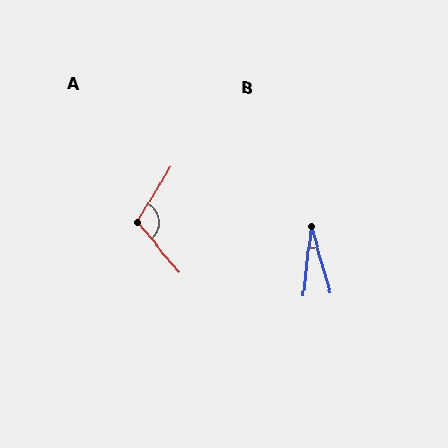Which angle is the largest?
A, at approximately 109 degrees.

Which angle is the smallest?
B, at approximately 22 degrees.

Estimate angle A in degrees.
Approximately 109 degrees.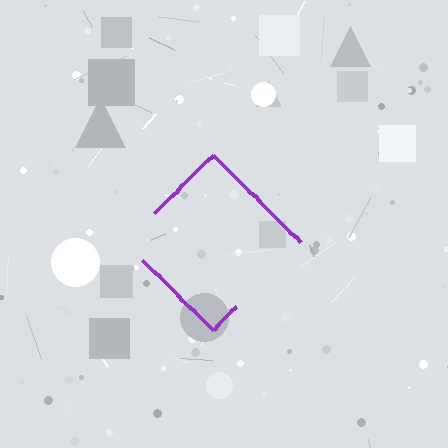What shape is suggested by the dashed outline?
The dashed outline suggests a diamond.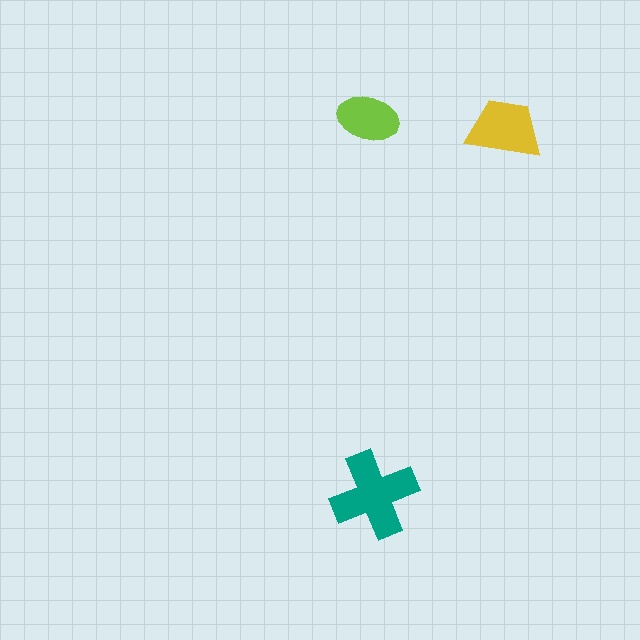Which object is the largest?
The teal cross.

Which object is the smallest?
The lime ellipse.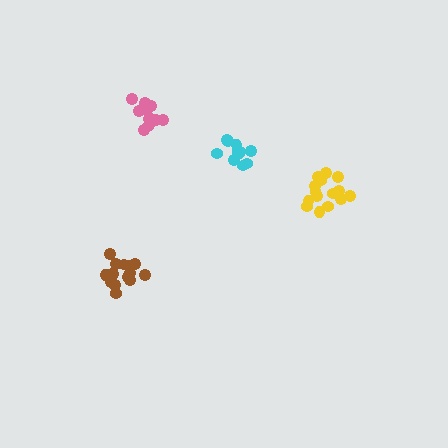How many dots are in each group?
Group 1: 12 dots, Group 2: 12 dots, Group 3: 16 dots, Group 4: 16 dots (56 total).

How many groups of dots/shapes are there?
There are 4 groups.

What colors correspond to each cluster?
The clusters are colored: cyan, pink, brown, yellow.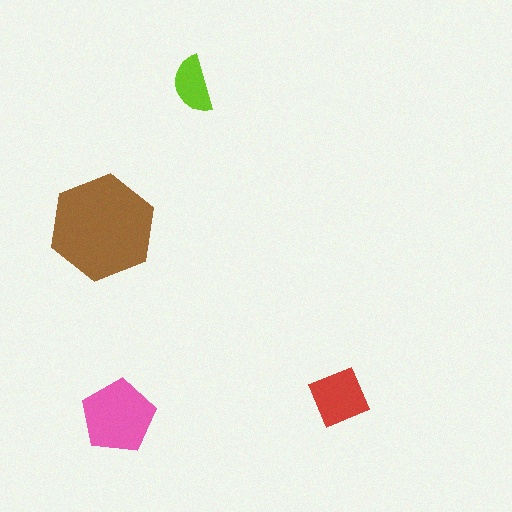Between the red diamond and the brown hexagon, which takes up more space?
The brown hexagon.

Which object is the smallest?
The lime semicircle.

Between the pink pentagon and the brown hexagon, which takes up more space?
The brown hexagon.